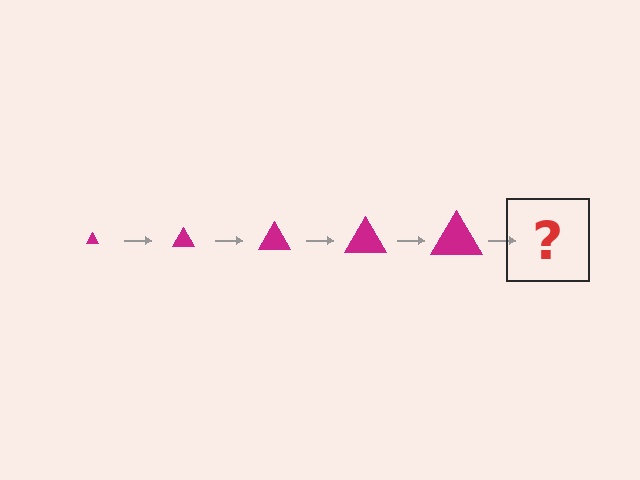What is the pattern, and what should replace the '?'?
The pattern is that the triangle gets progressively larger each step. The '?' should be a magenta triangle, larger than the previous one.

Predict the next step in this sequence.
The next step is a magenta triangle, larger than the previous one.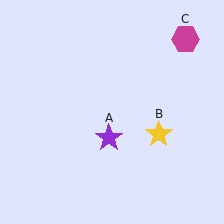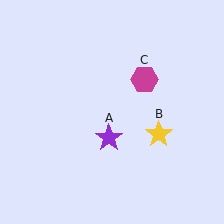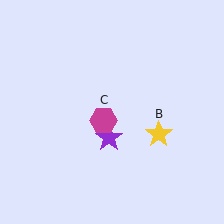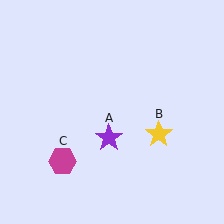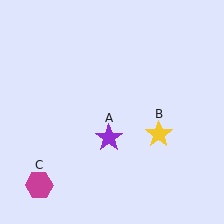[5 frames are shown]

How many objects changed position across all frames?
1 object changed position: magenta hexagon (object C).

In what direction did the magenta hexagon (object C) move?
The magenta hexagon (object C) moved down and to the left.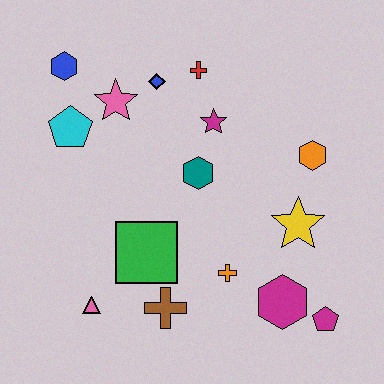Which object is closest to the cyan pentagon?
The pink star is closest to the cyan pentagon.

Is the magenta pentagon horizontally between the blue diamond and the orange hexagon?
No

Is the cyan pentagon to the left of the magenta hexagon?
Yes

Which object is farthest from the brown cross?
The blue hexagon is farthest from the brown cross.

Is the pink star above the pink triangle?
Yes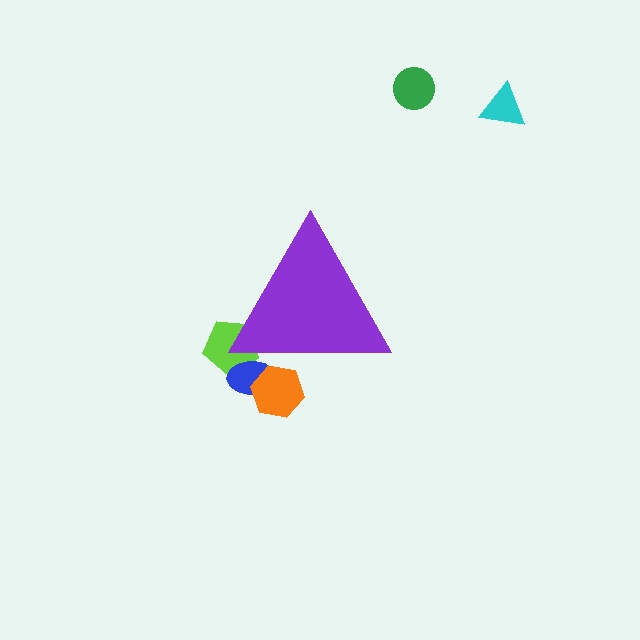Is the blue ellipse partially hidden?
Yes, the blue ellipse is partially hidden behind the purple triangle.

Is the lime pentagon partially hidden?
Yes, the lime pentagon is partially hidden behind the purple triangle.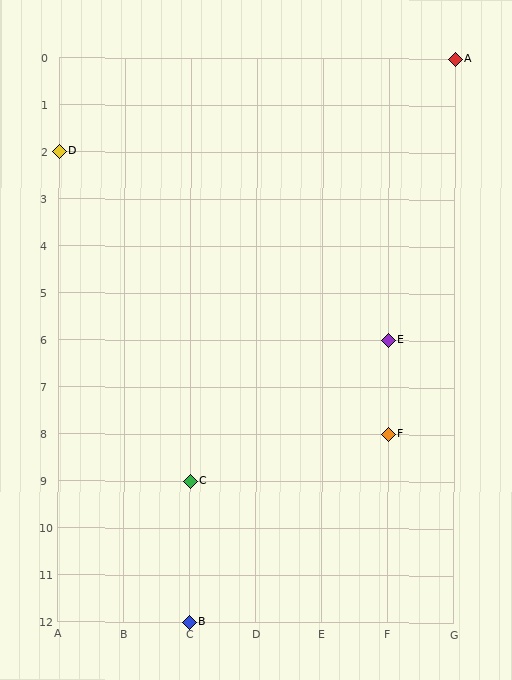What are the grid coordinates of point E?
Point E is at grid coordinates (F, 6).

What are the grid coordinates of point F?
Point F is at grid coordinates (F, 8).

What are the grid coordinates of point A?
Point A is at grid coordinates (G, 0).